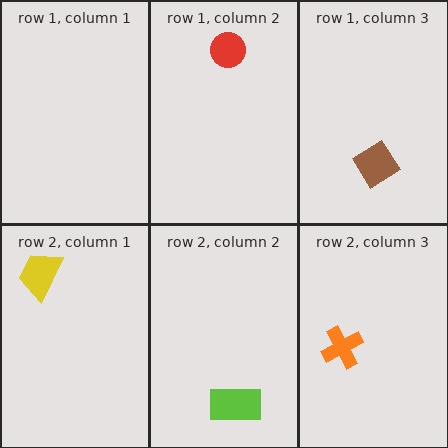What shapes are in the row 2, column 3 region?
The orange cross.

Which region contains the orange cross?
The row 2, column 3 region.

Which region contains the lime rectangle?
The row 2, column 2 region.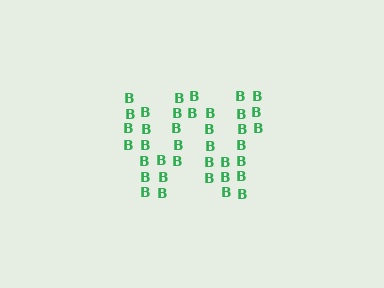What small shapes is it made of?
It is made of small letter B's.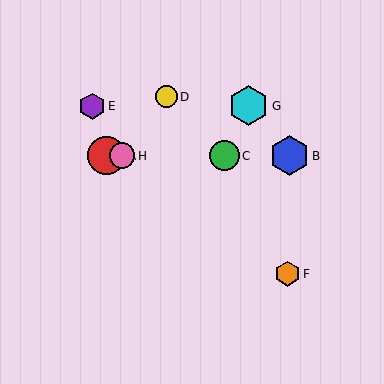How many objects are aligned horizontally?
4 objects (A, B, C, H) are aligned horizontally.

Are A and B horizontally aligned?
Yes, both are at y≈156.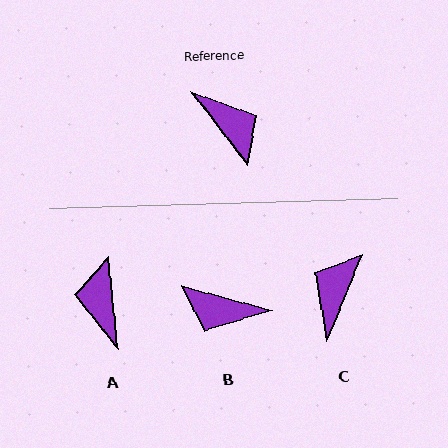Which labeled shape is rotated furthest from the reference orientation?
A, about 148 degrees away.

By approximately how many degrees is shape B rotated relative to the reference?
Approximately 143 degrees clockwise.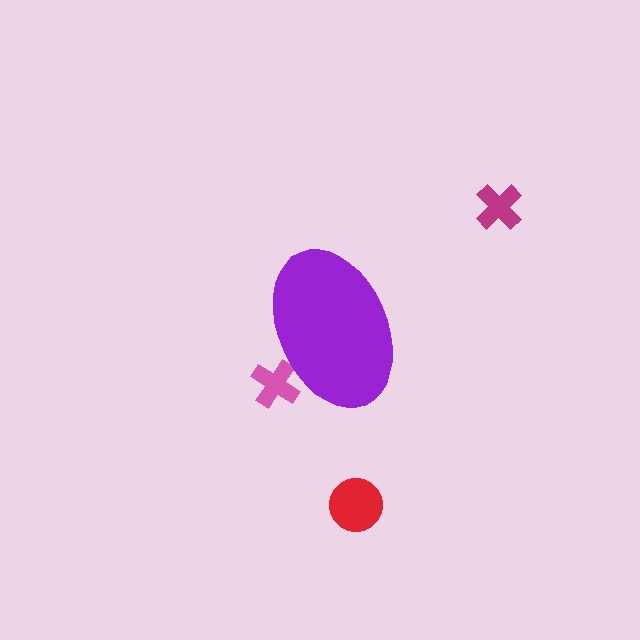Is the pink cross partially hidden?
Yes, the pink cross is partially hidden behind the purple ellipse.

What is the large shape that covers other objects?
A purple ellipse.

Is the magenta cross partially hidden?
No, the magenta cross is fully visible.